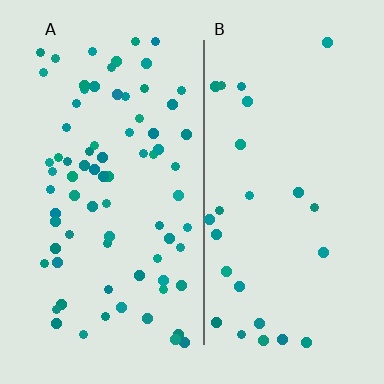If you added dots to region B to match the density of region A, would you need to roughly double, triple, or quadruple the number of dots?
Approximately triple.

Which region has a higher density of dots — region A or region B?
A (the left).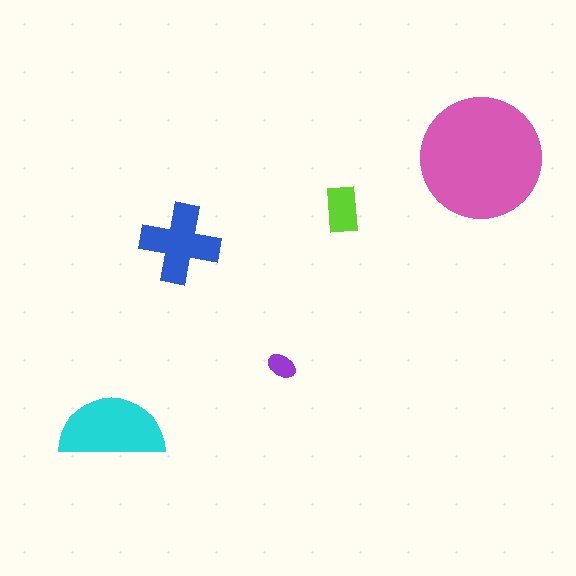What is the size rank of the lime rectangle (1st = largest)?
4th.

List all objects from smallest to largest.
The purple ellipse, the lime rectangle, the blue cross, the cyan semicircle, the pink circle.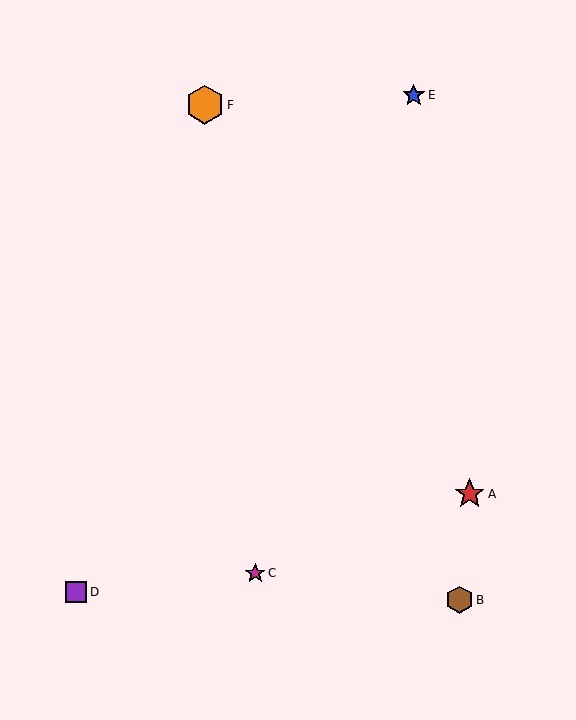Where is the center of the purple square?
The center of the purple square is at (76, 592).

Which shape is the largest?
The orange hexagon (labeled F) is the largest.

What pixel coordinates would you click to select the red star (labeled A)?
Click at (470, 494) to select the red star A.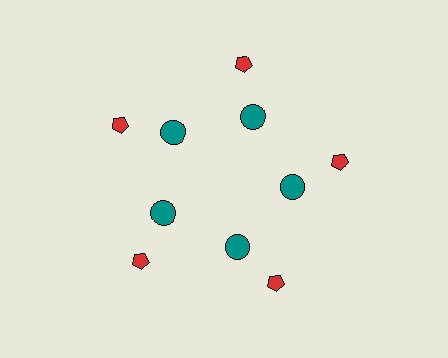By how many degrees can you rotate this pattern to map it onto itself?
The pattern maps onto itself every 72 degrees of rotation.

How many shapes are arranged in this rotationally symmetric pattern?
There are 15 shapes, arranged in 5 groups of 3.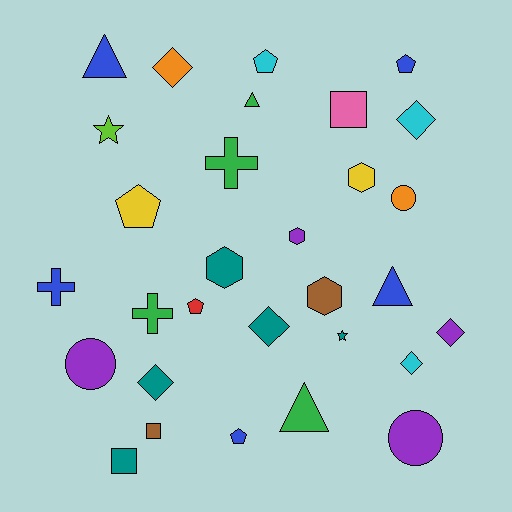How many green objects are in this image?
There are 4 green objects.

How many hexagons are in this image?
There are 4 hexagons.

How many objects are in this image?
There are 30 objects.